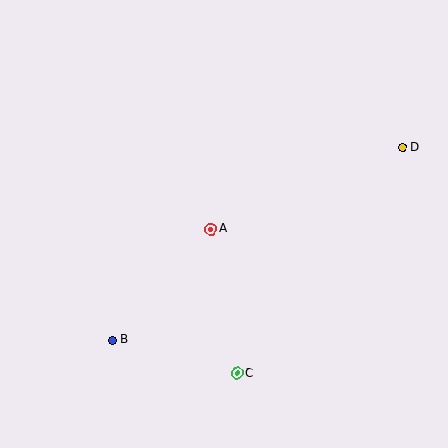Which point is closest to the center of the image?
Point A at (211, 229) is closest to the center.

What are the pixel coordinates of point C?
Point C is at (237, 373).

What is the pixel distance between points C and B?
The distance between C and B is 129 pixels.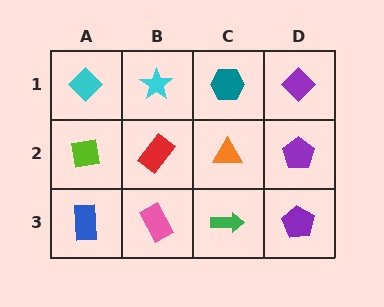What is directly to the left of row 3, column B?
A blue rectangle.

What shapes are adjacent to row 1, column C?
An orange triangle (row 2, column C), a cyan star (row 1, column B), a purple diamond (row 1, column D).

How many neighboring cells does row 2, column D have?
3.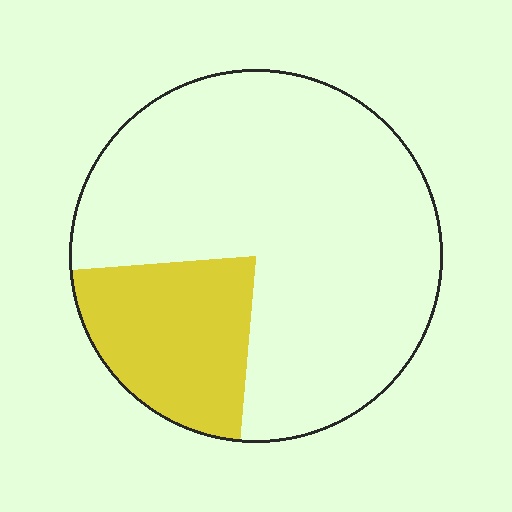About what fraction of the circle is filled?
About one fifth (1/5).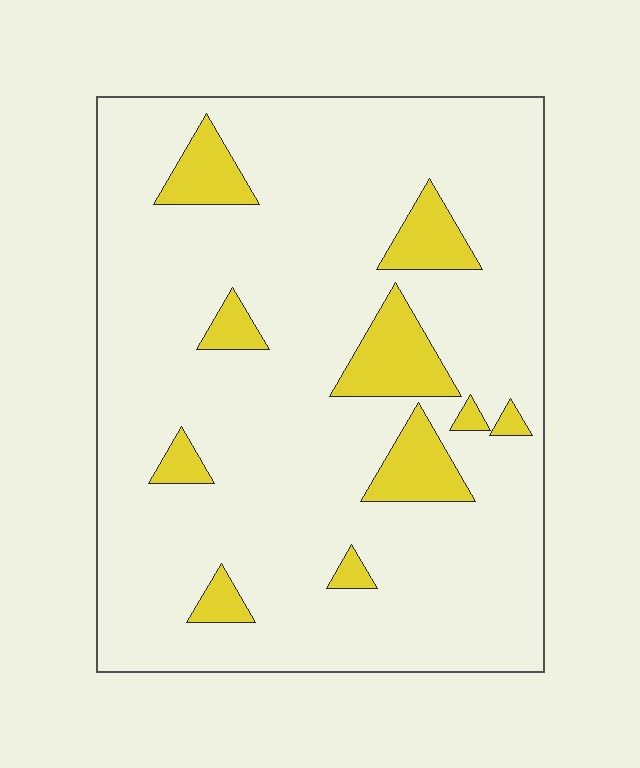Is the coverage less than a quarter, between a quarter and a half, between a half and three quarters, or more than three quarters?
Less than a quarter.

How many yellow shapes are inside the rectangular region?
10.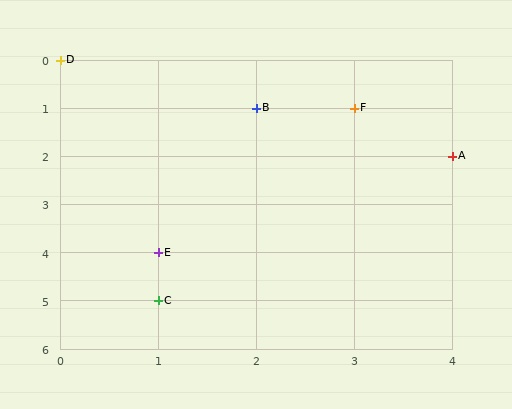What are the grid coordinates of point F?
Point F is at grid coordinates (3, 1).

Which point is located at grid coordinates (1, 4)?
Point E is at (1, 4).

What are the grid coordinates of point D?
Point D is at grid coordinates (0, 0).